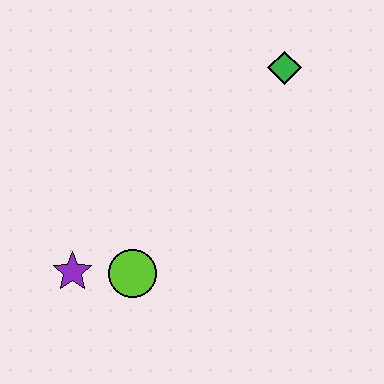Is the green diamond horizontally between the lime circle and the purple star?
No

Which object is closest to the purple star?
The lime circle is closest to the purple star.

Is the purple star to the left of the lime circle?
Yes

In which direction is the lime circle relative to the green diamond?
The lime circle is below the green diamond.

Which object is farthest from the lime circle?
The green diamond is farthest from the lime circle.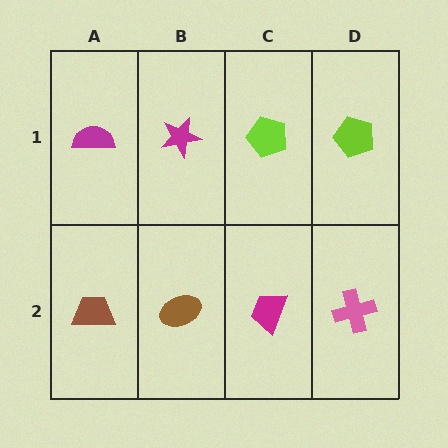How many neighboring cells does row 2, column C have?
3.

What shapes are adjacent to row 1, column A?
A brown trapezoid (row 2, column A), a magenta star (row 1, column B).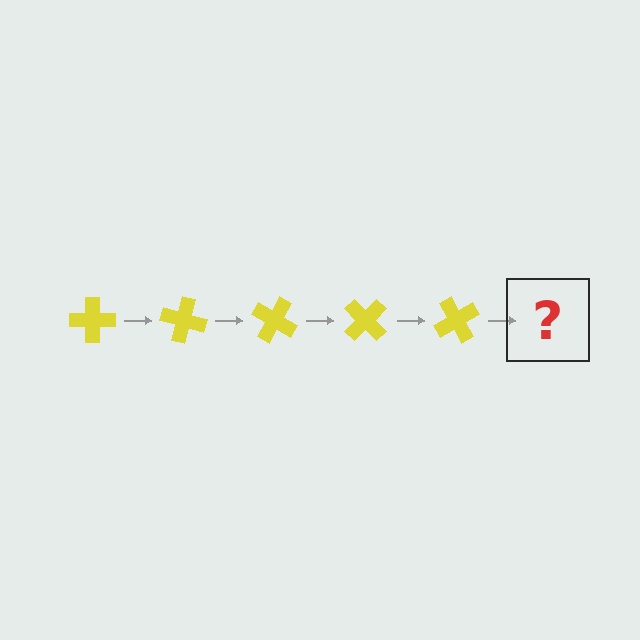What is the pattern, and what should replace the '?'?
The pattern is that the cross rotates 15 degrees each step. The '?' should be a yellow cross rotated 75 degrees.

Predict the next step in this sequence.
The next step is a yellow cross rotated 75 degrees.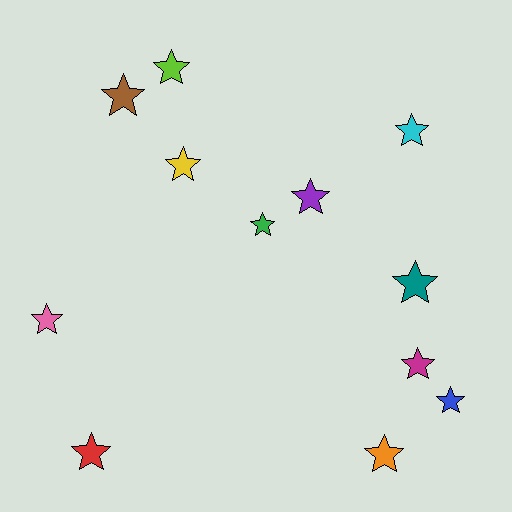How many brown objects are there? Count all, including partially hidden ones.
There is 1 brown object.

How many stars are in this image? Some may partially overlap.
There are 12 stars.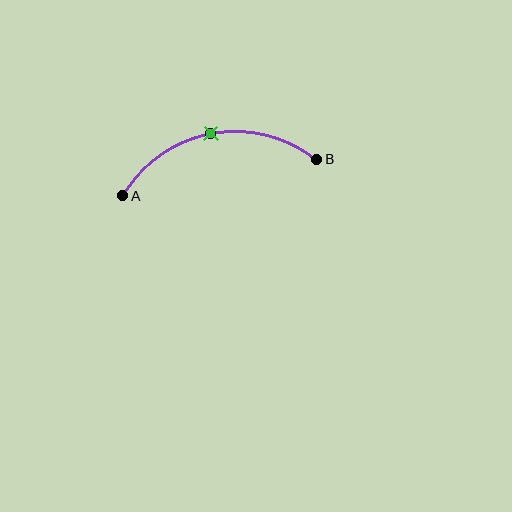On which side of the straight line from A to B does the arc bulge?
The arc bulges above the straight line connecting A and B.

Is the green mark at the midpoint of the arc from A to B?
Yes. The green mark lies on the arc at equal arc-length from both A and B — it is the arc midpoint.